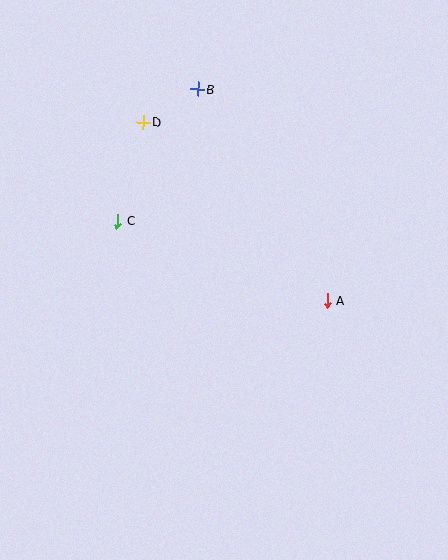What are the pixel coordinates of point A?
Point A is at (327, 300).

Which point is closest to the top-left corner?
Point D is closest to the top-left corner.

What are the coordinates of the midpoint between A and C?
The midpoint between A and C is at (223, 261).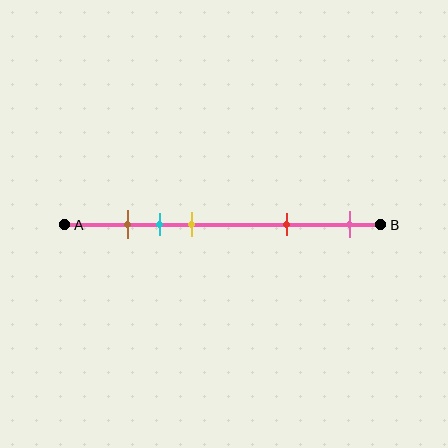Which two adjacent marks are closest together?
The brown and cyan marks are the closest adjacent pair.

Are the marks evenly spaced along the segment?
No, the marks are not evenly spaced.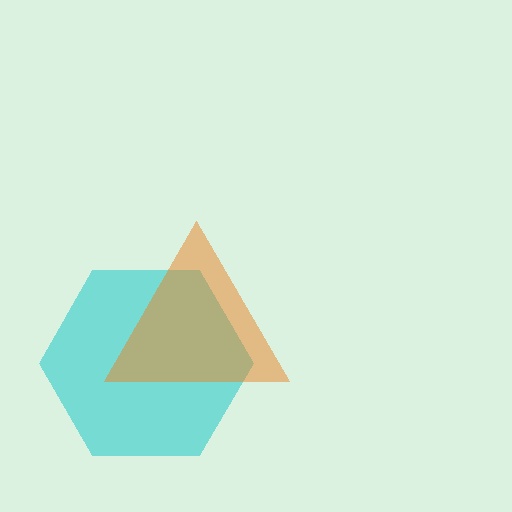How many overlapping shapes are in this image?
There are 2 overlapping shapes in the image.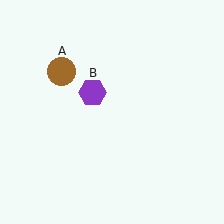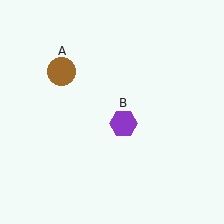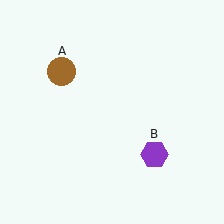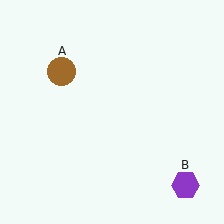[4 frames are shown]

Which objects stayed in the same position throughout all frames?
Brown circle (object A) remained stationary.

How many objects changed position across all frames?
1 object changed position: purple hexagon (object B).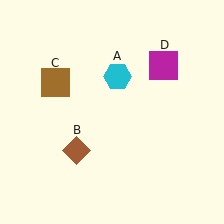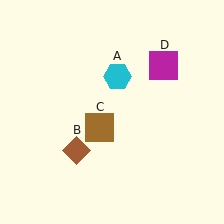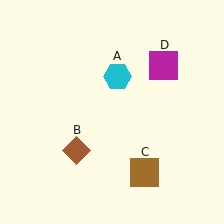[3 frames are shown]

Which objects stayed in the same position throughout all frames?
Cyan hexagon (object A) and brown diamond (object B) and magenta square (object D) remained stationary.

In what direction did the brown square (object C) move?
The brown square (object C) moved down and to the right.